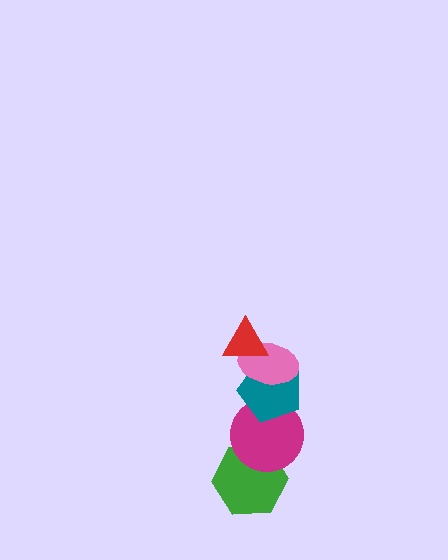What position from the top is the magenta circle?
The magenta circle is 4th from the top.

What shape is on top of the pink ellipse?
The red triangle is on top of the pink ellipse.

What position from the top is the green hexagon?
The green hexagon is 5th from the top.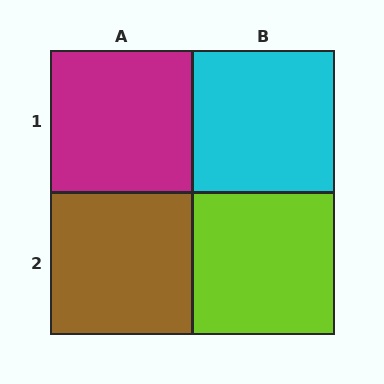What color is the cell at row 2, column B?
Lime.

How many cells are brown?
1 cell is brown.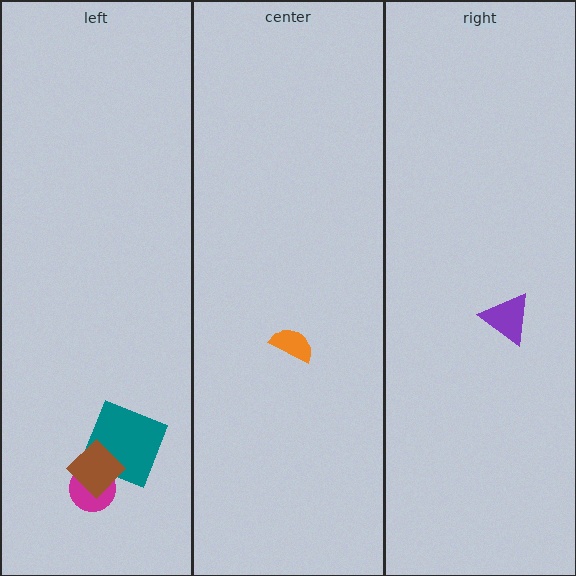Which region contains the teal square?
The left region.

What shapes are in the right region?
The purple triangle.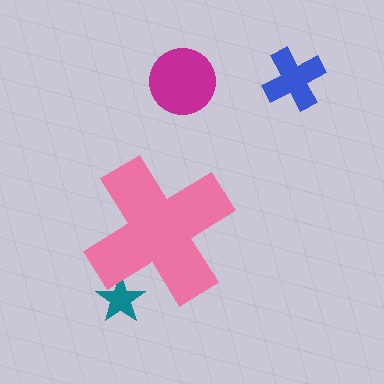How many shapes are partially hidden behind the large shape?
1 shape is partially hidden.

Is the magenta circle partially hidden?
No, the magenta circle is fully visible.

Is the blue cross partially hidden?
No, the blue cross is fully visible.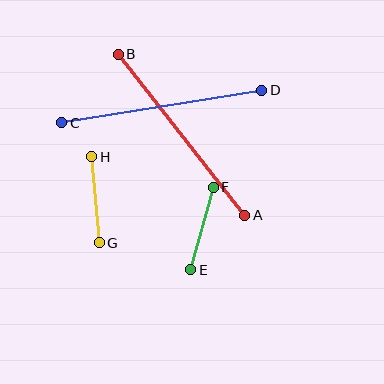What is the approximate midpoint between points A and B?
The midpoint is at approximately (181, 135) pixels.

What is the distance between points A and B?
The distance is approximately 205 pixels.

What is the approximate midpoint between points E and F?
The midpoint is at approximately (202, 228) pixels.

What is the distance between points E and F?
The distance is approximately 85 pixels.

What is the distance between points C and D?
The distance is approximately 203 pixels.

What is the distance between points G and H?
The distance is approximately 86 pixels.